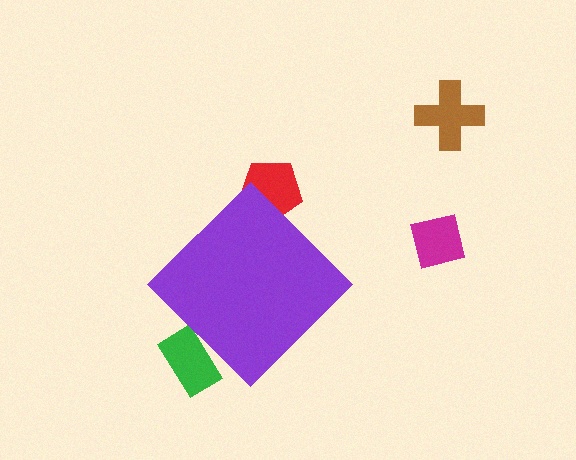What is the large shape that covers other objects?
A purple diamond.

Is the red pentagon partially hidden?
Yes, the red pentagon is partially hidden behind the purple diamond.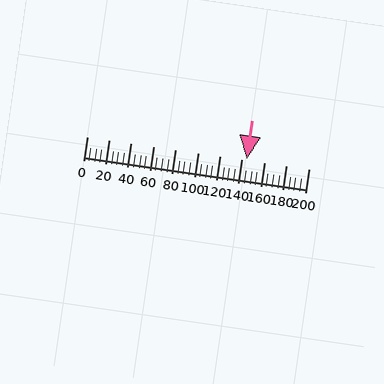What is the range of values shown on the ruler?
The ruler shows values from 0 to 200.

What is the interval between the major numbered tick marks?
The major tick marks are spaced 20 units apart.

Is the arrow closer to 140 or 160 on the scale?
The arrow is closer to 140.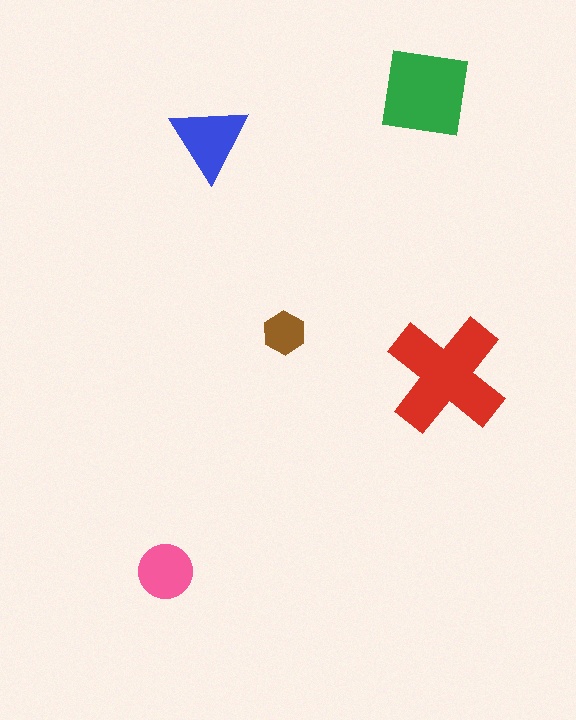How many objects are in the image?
There are 5 objects in the image.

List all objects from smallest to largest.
The brown hexagon, the pink circle, the blue triangle, the green square, the red cross.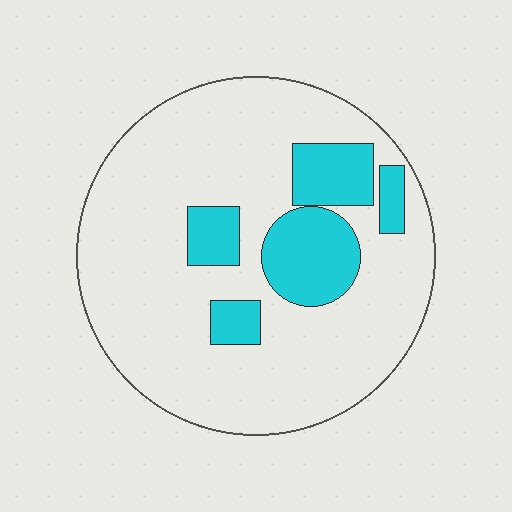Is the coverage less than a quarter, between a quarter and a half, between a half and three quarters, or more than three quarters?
Less than a quarter.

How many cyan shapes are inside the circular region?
5.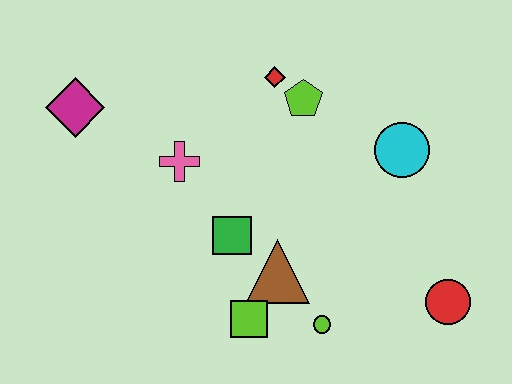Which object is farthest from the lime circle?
The magenta diamond is farthest from the lime circle.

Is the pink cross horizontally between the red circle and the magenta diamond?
Yes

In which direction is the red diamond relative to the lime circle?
The red diamond is above the lime circle.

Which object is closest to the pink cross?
The green square is closest to the pink cross.